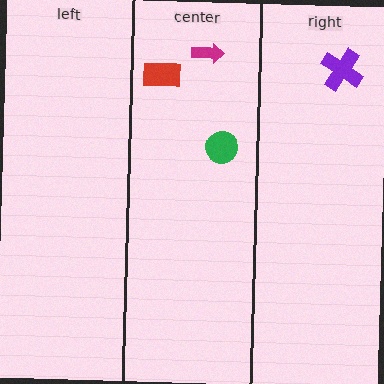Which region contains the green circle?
The center region.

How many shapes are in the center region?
3.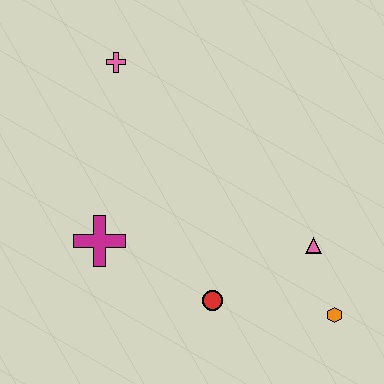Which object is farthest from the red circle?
The pink cross is farthest from the red circle.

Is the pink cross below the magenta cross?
No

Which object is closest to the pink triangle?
The orange hexagon is closest to the pink triangle.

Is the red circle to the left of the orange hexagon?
Yes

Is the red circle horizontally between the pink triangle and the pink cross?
Yes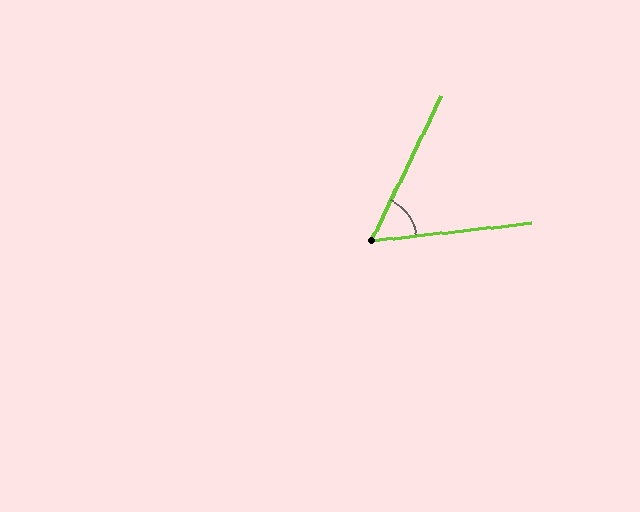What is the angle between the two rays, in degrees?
Approximately 58 degrees.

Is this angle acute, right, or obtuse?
It is acute.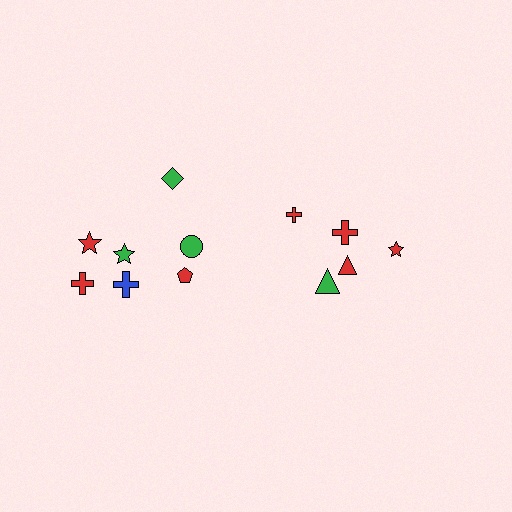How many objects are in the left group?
There are 7 objects.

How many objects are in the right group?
There are 5 objects.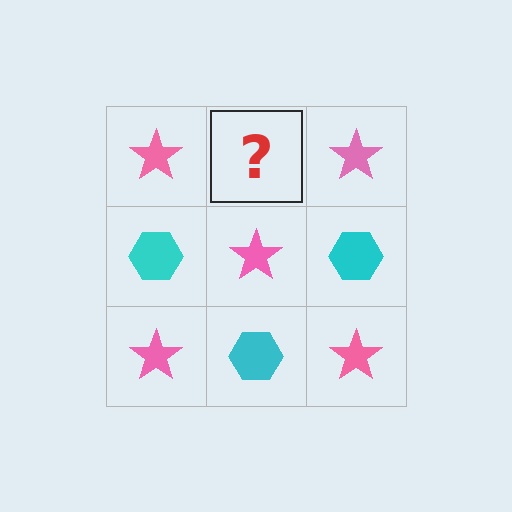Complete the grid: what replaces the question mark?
The question mark should be replaced with a cyan hexagon.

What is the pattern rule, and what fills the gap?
The rule is that it alternates pink star and cyan hexagon in a checkerboard pattern. The gap should be filled with a cyan hexagon.